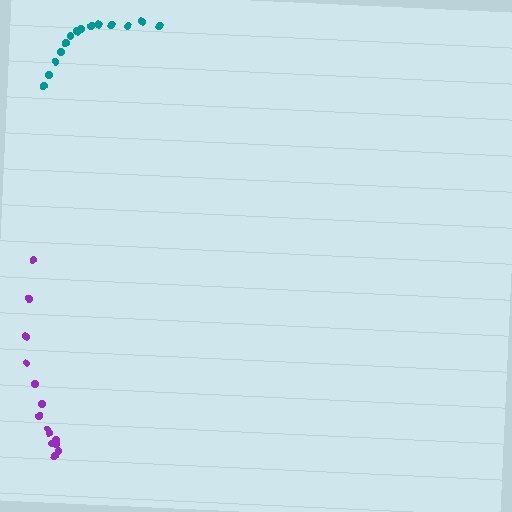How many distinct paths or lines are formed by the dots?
There are 2 distinct paths.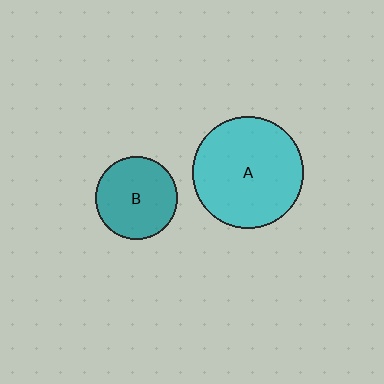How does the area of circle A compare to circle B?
Approximately 1.8 times.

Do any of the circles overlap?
No, none of the circles overlap.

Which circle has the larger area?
Circle A (cyan).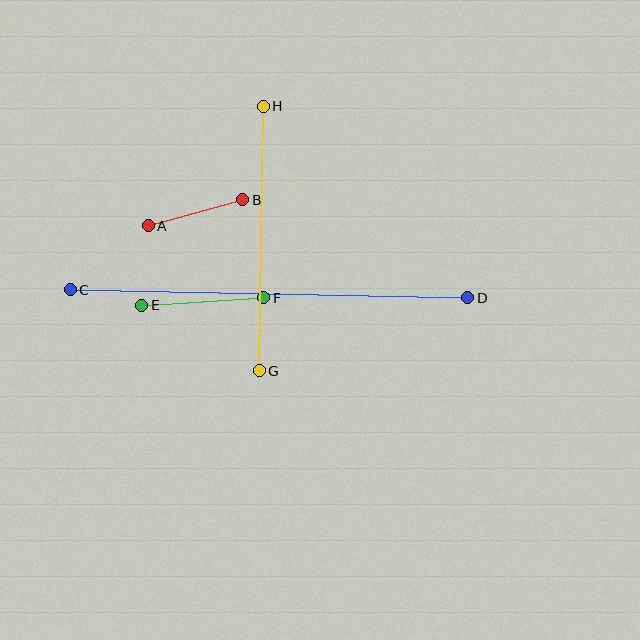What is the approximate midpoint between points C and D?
The midpoint is at approximately (269, 294) pixels.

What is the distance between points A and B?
The distance is approximately 98 pixels.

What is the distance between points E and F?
The distance is approximately 122 pixels.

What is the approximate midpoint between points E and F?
The midpoint is at approximately (203, 302) pixels.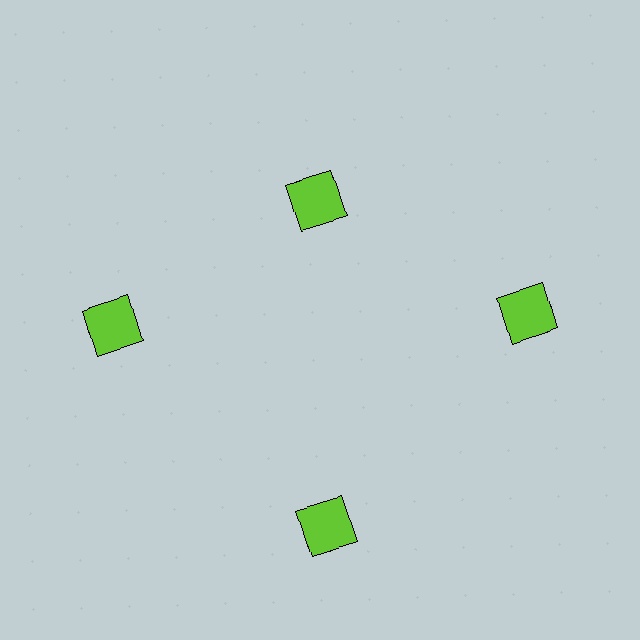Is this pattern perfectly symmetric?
No. The 4 lime squares are arranged in a ring, but one element near the 12 o'clock position is pulled inward toward the center, breaking the 4-fold rotational symmetry.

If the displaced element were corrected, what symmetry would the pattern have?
It would have 4-fold rotational symmetry — the pattern would map onto itself every 90 degrees.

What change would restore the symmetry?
The symmetry would be restored by moving it outward, back onto the ring so that all 4 squares sit at equal angles and equal distance from the center.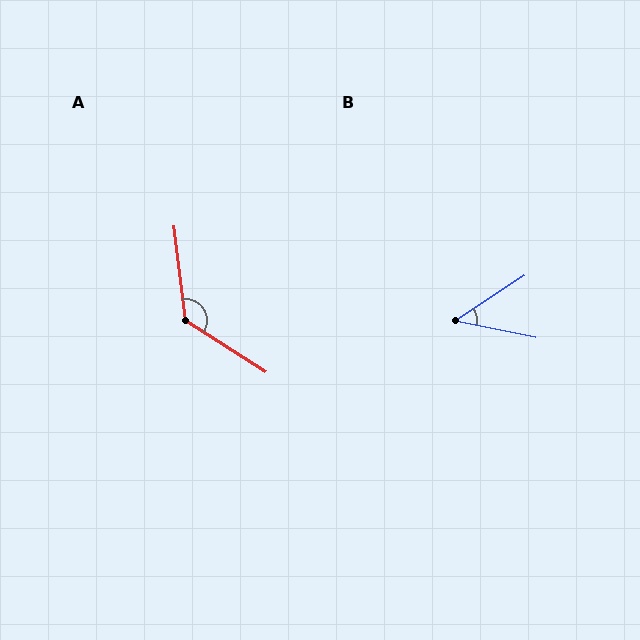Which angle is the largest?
A, at approximately 130 degrees.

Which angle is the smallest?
B, at approximately 45 degrees.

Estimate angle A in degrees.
Approximately 130 degrees.